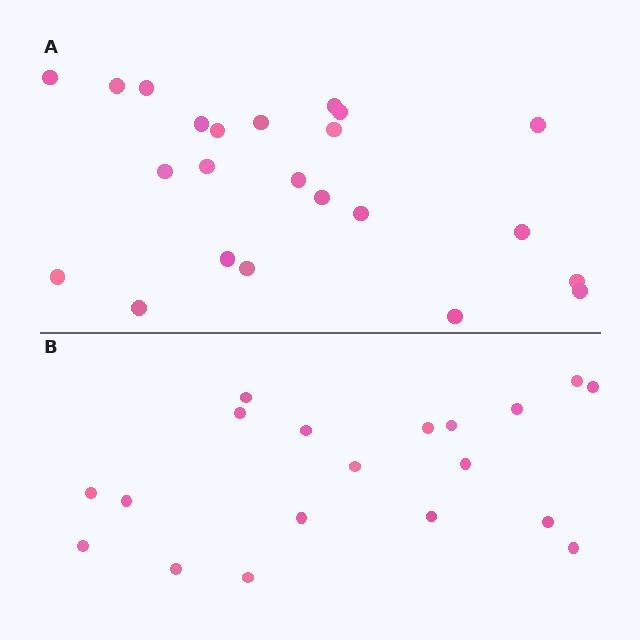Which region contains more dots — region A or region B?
Region A (the top region) has more dots.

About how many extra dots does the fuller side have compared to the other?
Region A has about 4 more dots than region B.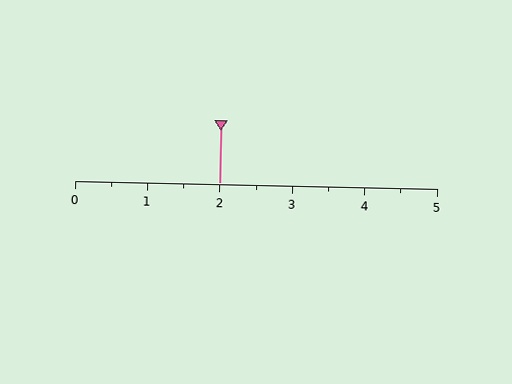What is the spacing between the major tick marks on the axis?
The major ticks are spaced 1 apart.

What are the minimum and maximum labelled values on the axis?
The axis runs from 0 to 5.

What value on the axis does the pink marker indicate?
The marker indicates approximately 2.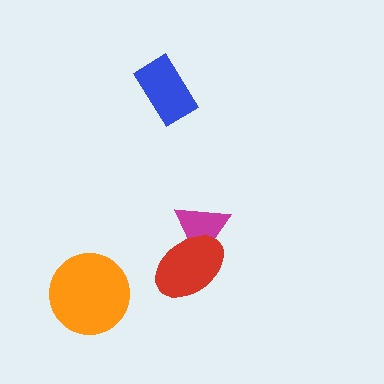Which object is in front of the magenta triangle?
The red ellipse is in front of the magenta triangle.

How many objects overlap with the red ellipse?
1 object overlaps with the red ellipse.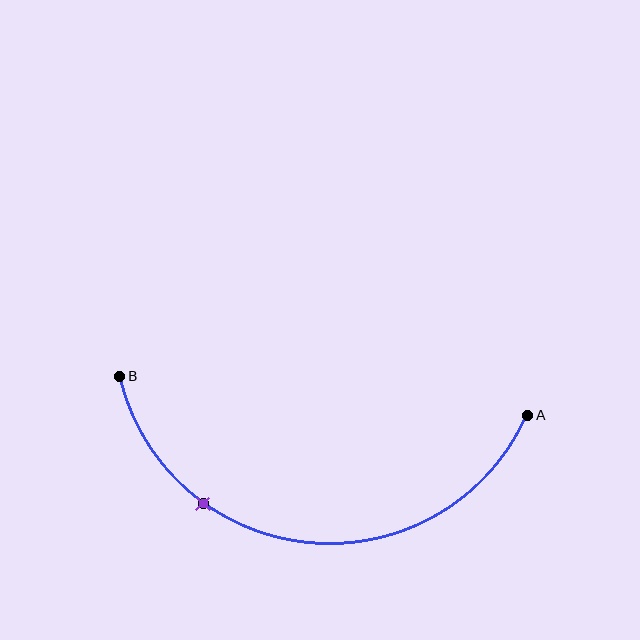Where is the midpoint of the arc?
The arc midpoint is the point on the curve farthest from the straight line joining A and B. It sits below that line.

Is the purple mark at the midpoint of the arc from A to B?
No. The purple mark lies on the arc but is closer to endpoint B. The arc midpoint would be at the point on the curve equidistant along the arc from both A and B.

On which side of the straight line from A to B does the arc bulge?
The arc bulges below the straight line connecting A and B.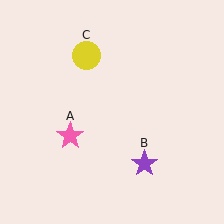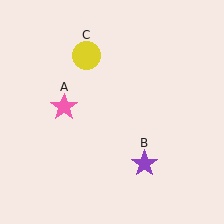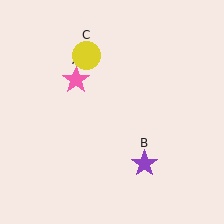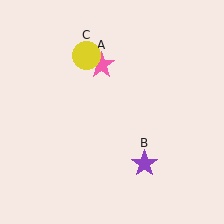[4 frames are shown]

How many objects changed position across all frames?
1 object changed position: pink star (object A).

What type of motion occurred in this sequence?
The pink star (object A) rotated clockwise around the center of the scene.